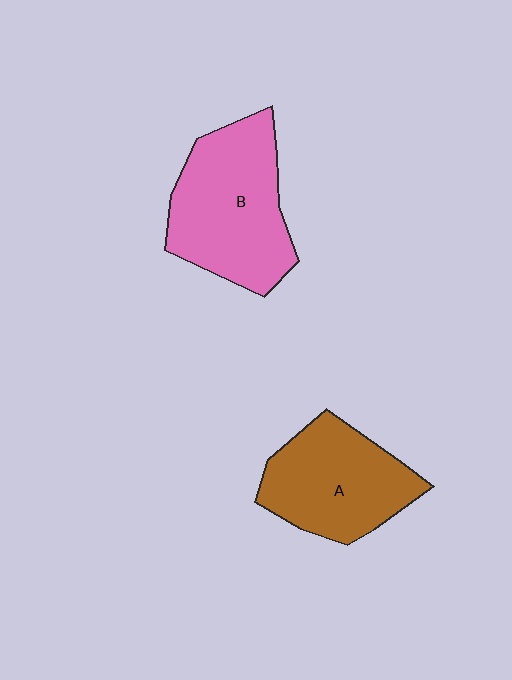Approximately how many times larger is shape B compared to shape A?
Approximately 1.2 times.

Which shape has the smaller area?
Shape A (brown).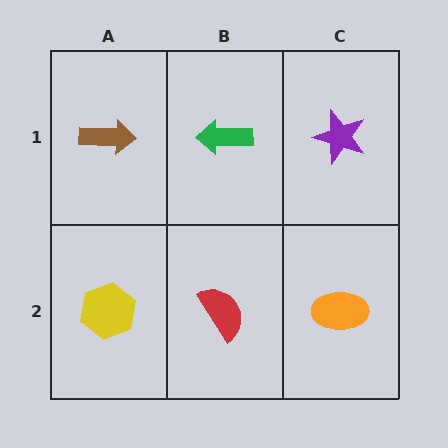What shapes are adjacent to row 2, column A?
A brown arrow (row 1, column A), a red semicircle (row 2, column B).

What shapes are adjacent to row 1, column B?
A red semicircle (row 2, column B), a brown arrow (row 1, column A), a purple star (row 1, column C).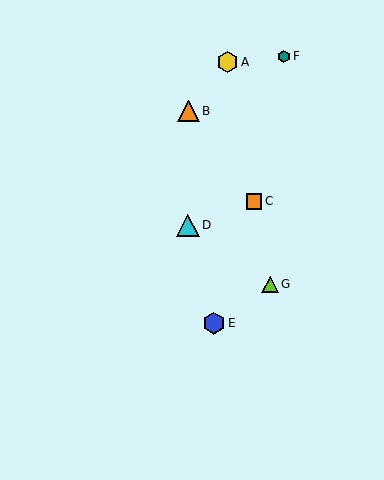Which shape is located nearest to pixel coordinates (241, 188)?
The orange square (labeled C) at (254, 201) is nearest to that location.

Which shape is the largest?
The cyan triangle (labeled D) is the largest.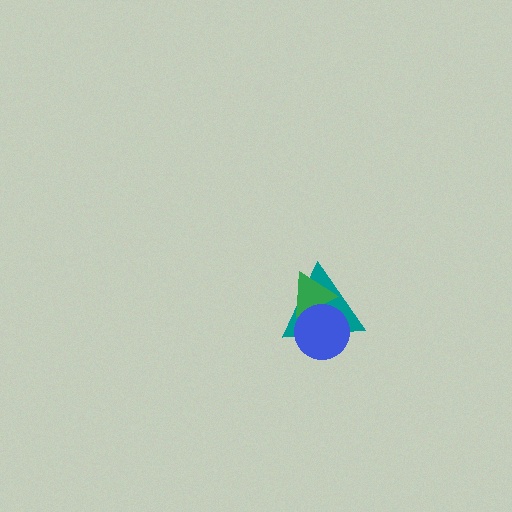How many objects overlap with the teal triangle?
2 objects overlap with the teal triangle.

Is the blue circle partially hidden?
No, no other shape covers it.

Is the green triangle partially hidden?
Yes, it is partially covered by another shape.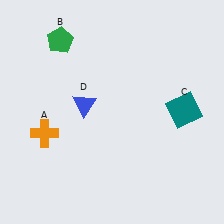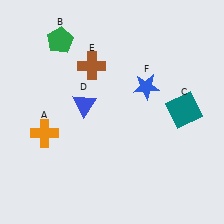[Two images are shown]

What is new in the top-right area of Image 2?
A blue star (F) was added in the top-right area of Image 2.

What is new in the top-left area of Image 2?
A brown cross (E) was added in the top-left area of Image 2.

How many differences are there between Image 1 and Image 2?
There are 2 differences between the two images.